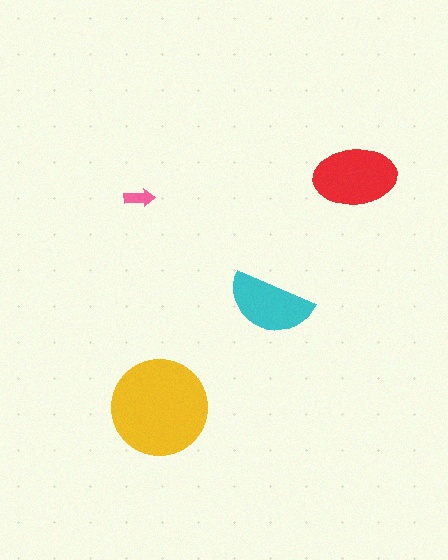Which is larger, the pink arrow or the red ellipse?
The red ellipse.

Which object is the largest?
The yellow circle.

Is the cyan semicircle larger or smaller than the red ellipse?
Smaller.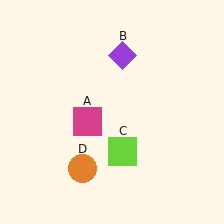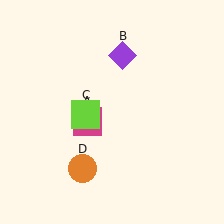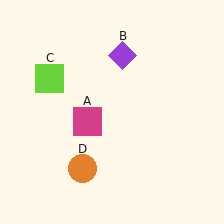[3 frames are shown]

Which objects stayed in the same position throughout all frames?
Magenta square (object A) and purple diamond (object B) and orange circle (object D) remained stationary.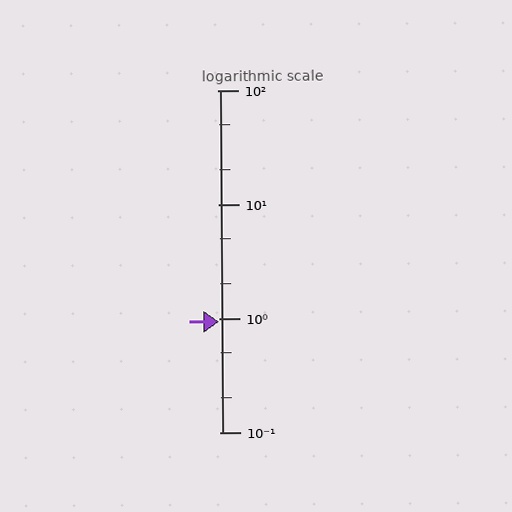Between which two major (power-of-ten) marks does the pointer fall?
The pointer is between 0.1 and 1.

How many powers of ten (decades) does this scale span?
The scale spans 3 decades, from 0.1 to 100.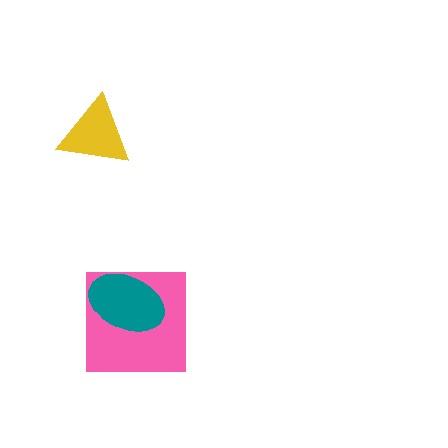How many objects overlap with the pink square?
1 object overlaps with the pink square.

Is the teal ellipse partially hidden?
No, no other shape covers it.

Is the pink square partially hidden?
Yes, it is partially covered by another shape.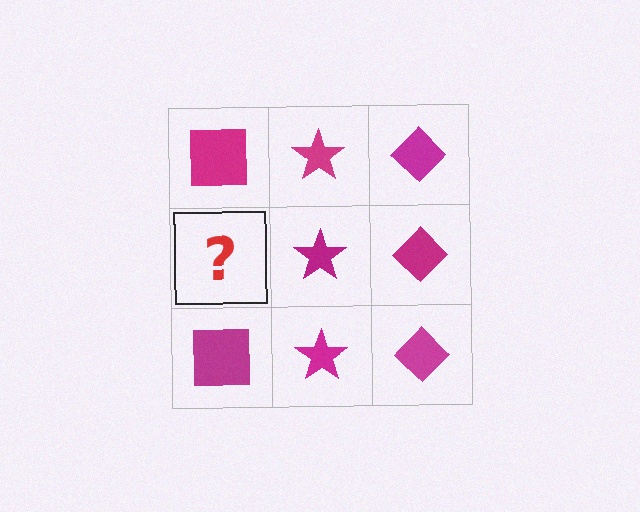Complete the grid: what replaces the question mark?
The question mark should be replaced with a magenta square.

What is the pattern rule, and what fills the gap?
The rule is that each column has a consistent shape. The gap should be filled with a magenta square.